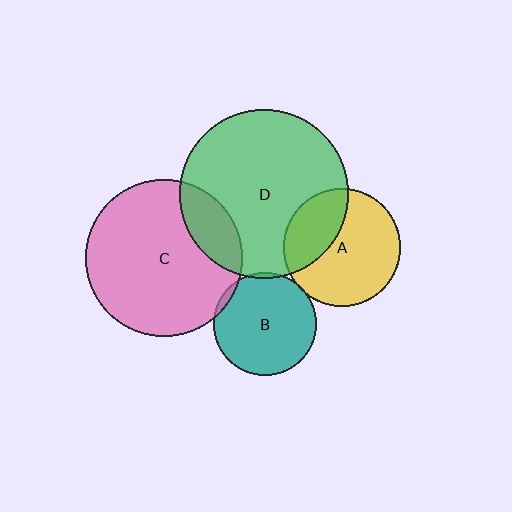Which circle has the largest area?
Circle D (green).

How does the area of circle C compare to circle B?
Approximately 2.3 times.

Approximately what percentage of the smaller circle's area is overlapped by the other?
Approximately 15%.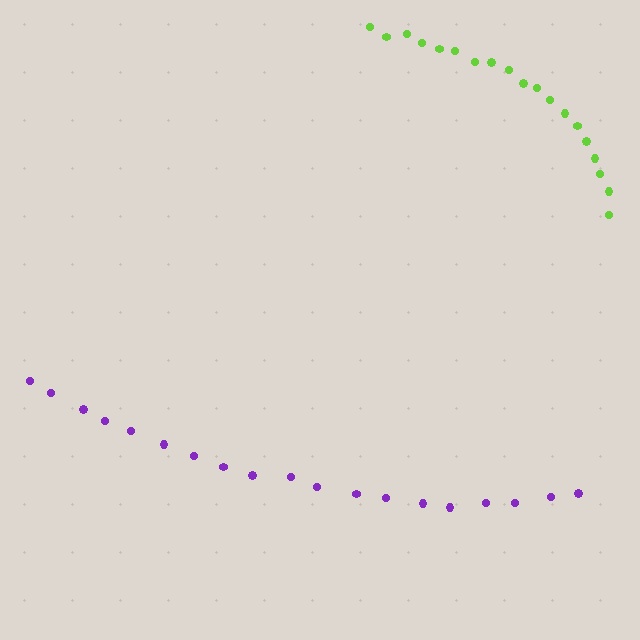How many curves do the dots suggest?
There are 2 distinct paths.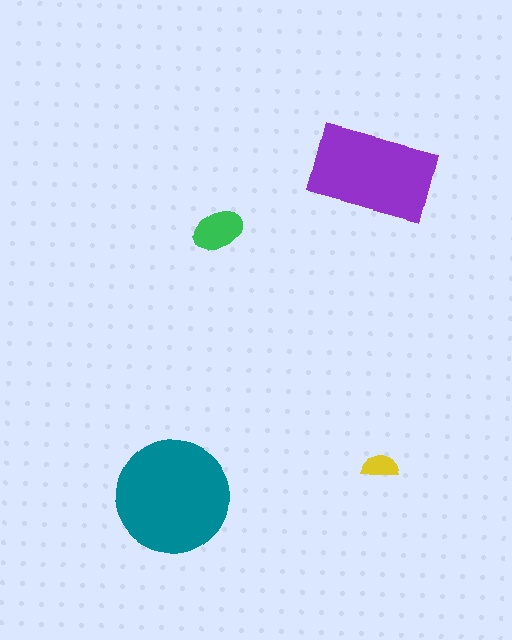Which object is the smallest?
The yellow semicircle.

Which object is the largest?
The teal circle.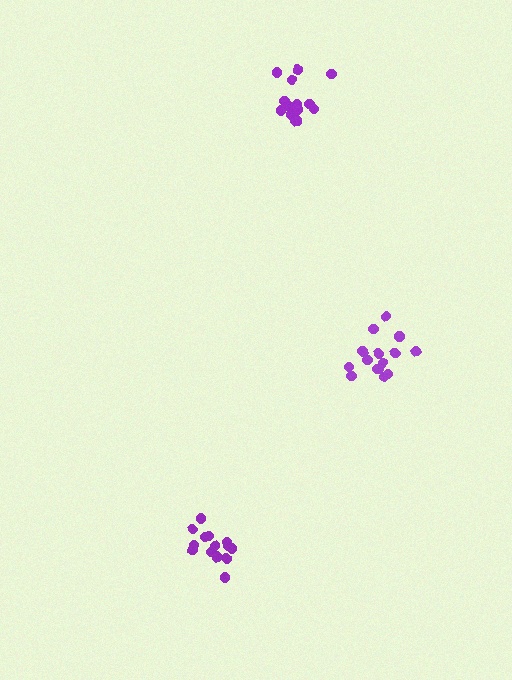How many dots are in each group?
Group 1: 15 dots, Group 2: 15 dots, Group 3: 14 dots (44 total).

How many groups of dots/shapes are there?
There are 3 groups.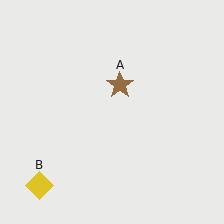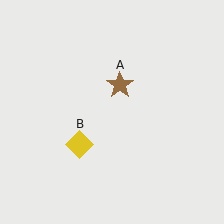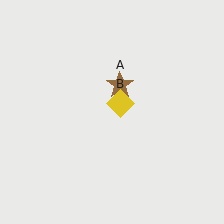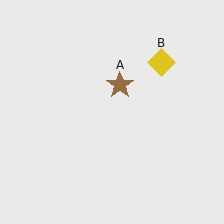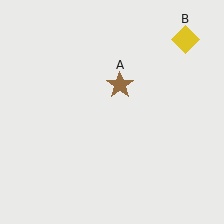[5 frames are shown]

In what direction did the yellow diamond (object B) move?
The yellow diamond (object B) moved up and to the right.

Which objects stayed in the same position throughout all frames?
Brown star (object A) remained stationary.